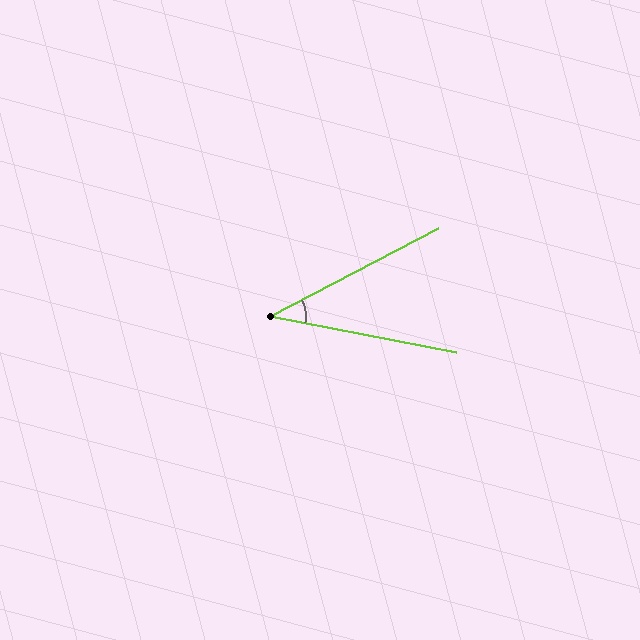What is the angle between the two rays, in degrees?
Approximately 39 degrees.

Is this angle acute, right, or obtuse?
It is acute.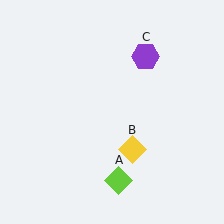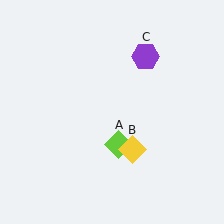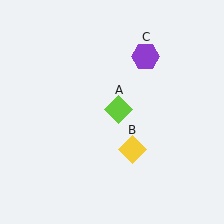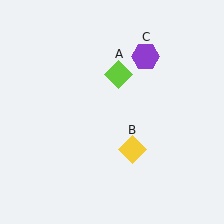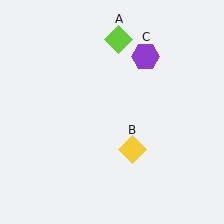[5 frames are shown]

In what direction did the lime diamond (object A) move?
The lime diamond (object A) moved up.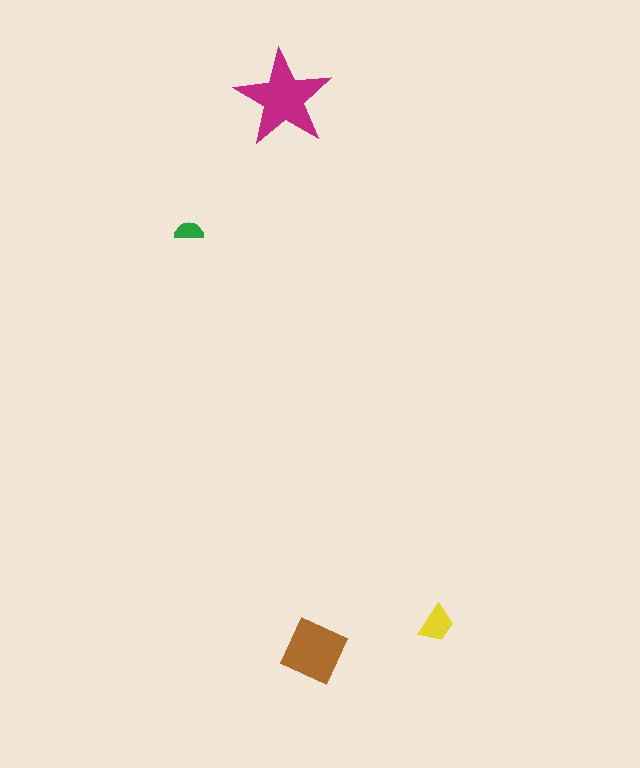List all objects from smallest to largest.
The green semicircle, the yellow trapezoid, the brown diamond, the magenta star.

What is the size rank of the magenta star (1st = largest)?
1st.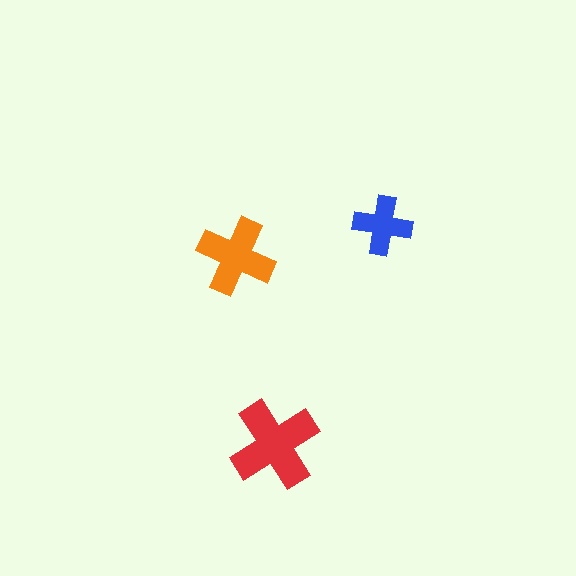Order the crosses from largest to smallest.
the red one, the orange one, the blue one.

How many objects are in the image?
There are 3 objects in the image.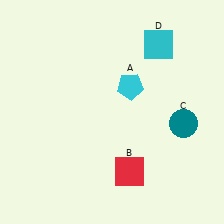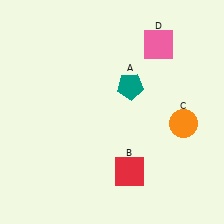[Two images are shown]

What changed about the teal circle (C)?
In Image 1, C is teal. In Image 2, it changed to orange.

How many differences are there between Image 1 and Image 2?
There are 3 differences between the two images.